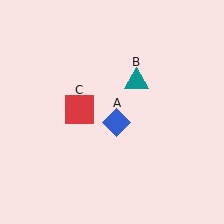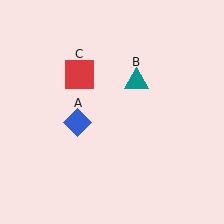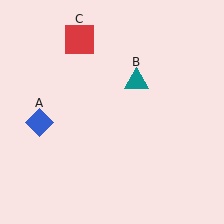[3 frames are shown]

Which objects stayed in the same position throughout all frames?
Teal triangle (object B) remained stationary.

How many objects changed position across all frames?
2 objects changed position: blue diamond (object A), red square (object C).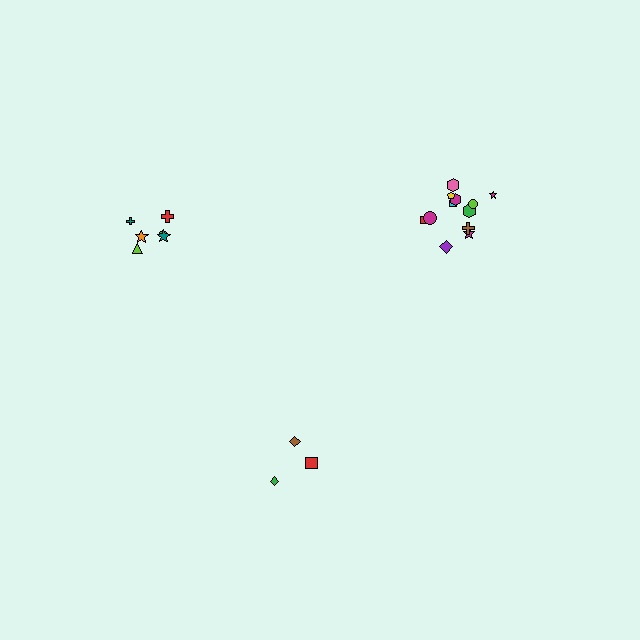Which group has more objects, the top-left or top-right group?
The top-right group.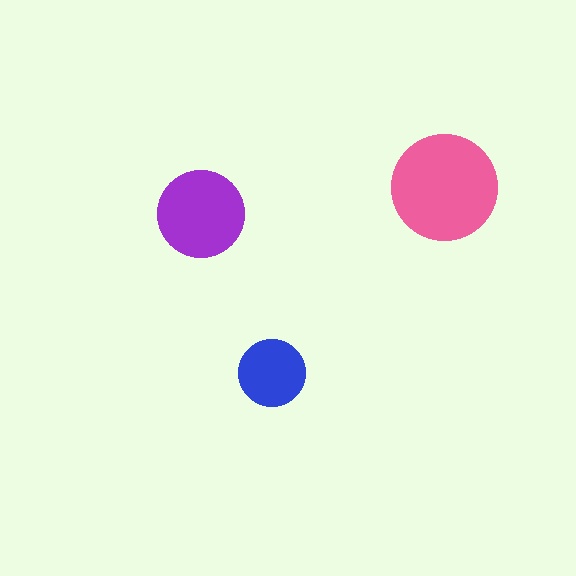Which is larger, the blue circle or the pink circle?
The pink one.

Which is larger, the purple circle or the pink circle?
The pink one.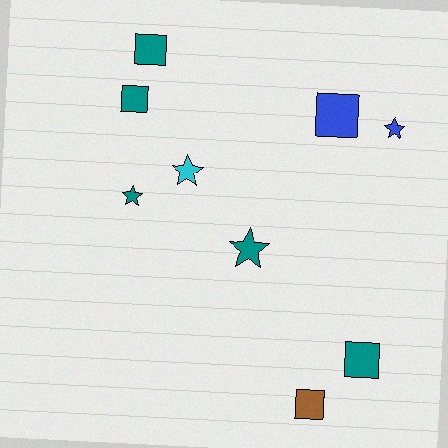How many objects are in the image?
There are 9 objects.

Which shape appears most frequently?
Square, with 5 objects.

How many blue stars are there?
There is 1 blue star.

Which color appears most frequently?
Teal, with 5 objects.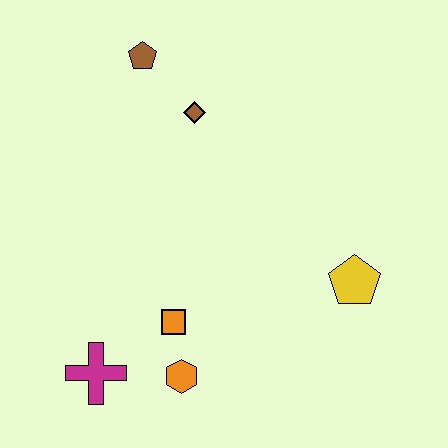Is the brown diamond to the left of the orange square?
No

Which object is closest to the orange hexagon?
The orange square is closest to the orange hexagon.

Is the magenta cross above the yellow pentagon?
No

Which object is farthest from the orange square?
The brown pentagon is farthest from the orange square.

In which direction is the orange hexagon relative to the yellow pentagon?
The orange hexagon is to the left of the yellow pentagon.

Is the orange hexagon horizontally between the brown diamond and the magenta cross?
Yes